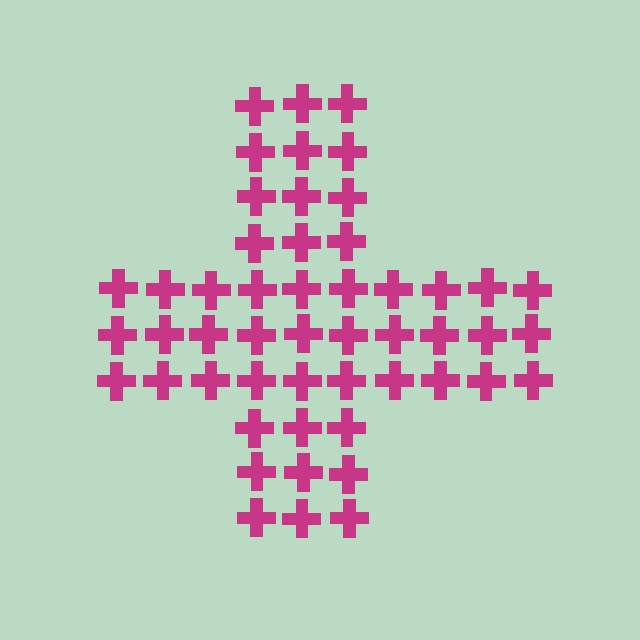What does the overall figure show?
The overall figure shows a cross.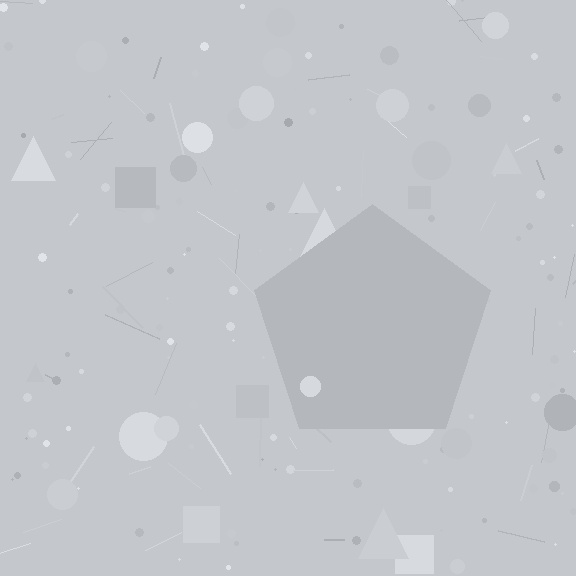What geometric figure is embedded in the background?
A pentagon is embedded in the background.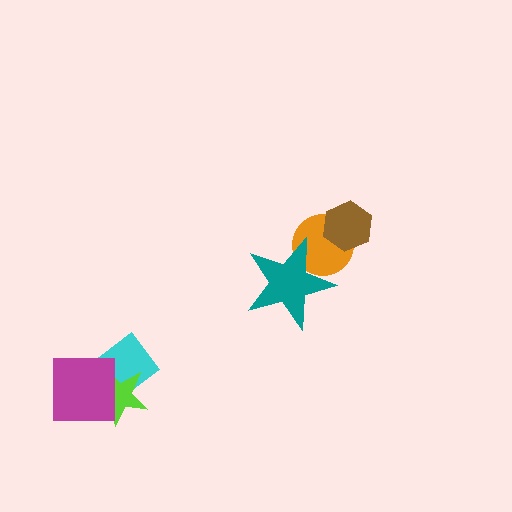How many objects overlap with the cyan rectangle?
2 objects overlap with the cyan rectangle.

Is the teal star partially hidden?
No, no other shape covers it.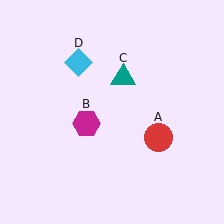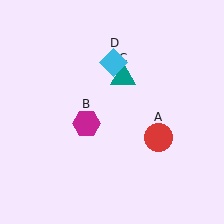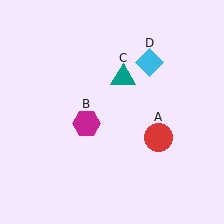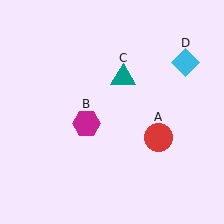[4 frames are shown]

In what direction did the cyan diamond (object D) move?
The cyan diamond (object D) moved right.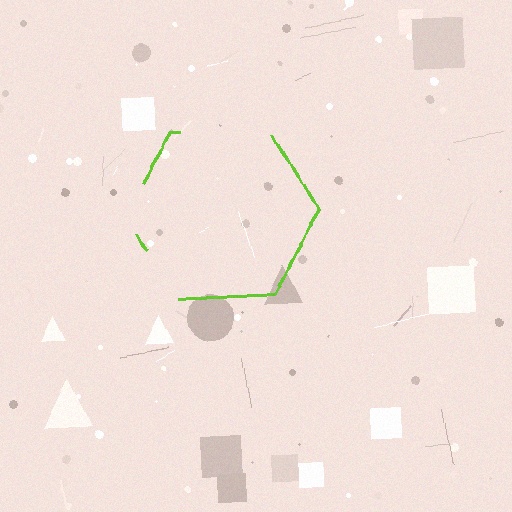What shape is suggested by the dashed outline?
The dashed outline suggests a hexagon.